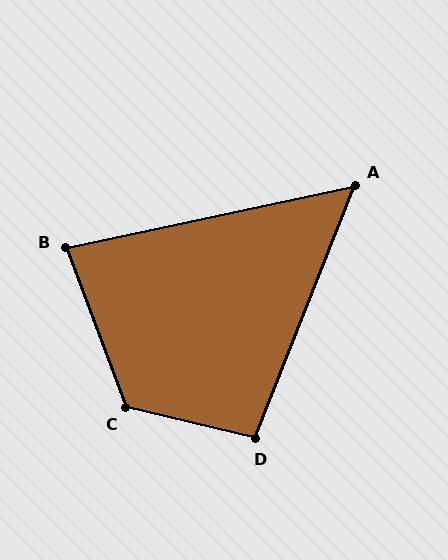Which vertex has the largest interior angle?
C, at approximately 124 degrees.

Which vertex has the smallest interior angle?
A, at approximately 56 degrees.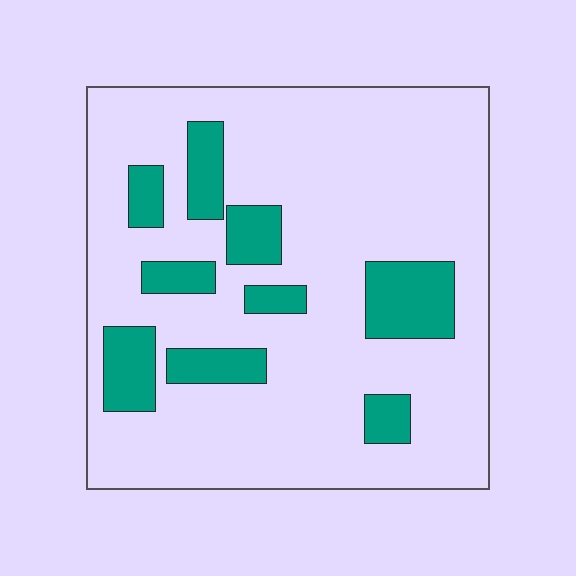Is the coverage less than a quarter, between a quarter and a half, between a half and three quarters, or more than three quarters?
Less than a quarter.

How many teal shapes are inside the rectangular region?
9.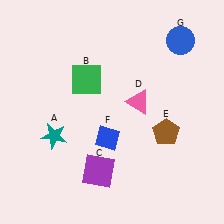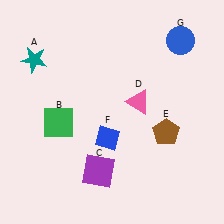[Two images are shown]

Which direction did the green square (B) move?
The green square (B) moved down.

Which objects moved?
The objects that moved are: the teal star (A), the green square (B).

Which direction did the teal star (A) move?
The teal star (A) moved up.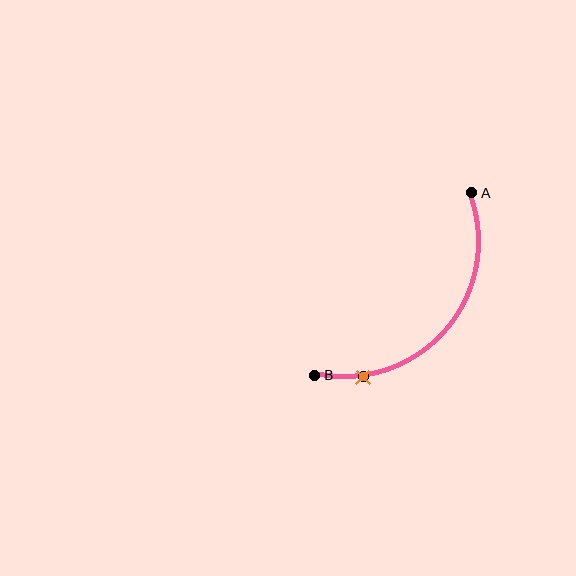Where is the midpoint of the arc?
The arc midpoint is the point on the curve farthest from the straight line joining A and B. It sits below and to the right of that line.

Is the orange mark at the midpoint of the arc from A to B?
No. The orange mark lies on the arc but is closer to endpoint B. The arc midpoint would be at the point on the curve equidistant along the arc from both A and B.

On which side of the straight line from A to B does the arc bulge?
The arc bulges below and to the right of the straight line connecting A and B.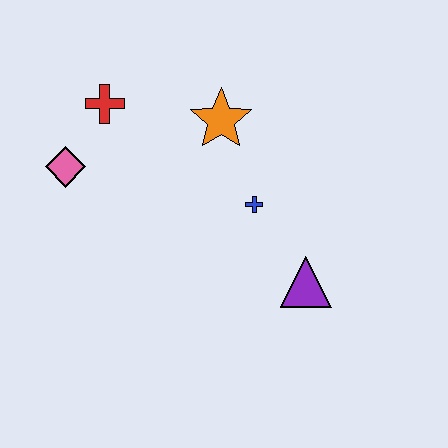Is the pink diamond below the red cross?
Yes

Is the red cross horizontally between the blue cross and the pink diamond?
Yes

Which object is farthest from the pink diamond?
The purple triangle is farthest from the pink diamond.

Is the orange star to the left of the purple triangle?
Yes